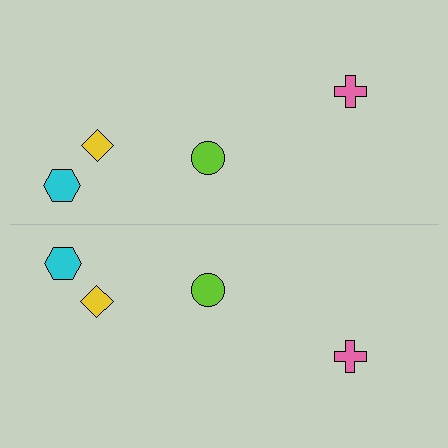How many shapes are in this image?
There are 8 shapes in this image.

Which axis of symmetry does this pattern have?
The pattern has a horizontal axis of symmetry running through the center of the image.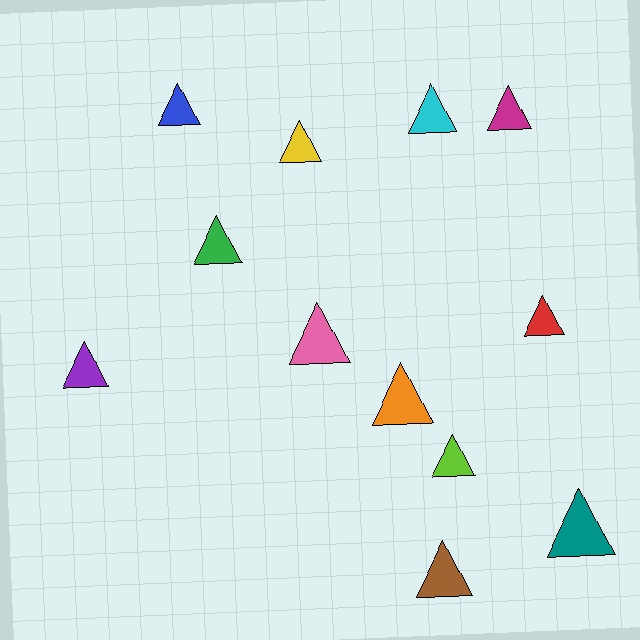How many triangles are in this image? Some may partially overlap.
There are 12 triangles.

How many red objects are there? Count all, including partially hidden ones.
There is 1 red object.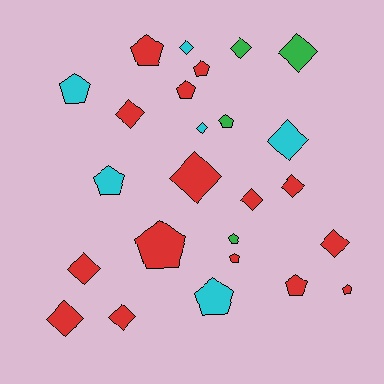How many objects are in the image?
There are 25 objects.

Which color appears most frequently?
Red, with 15 objects.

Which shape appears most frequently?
Diamond, with 13 objects.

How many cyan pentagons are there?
There are 3 cyan pentagons.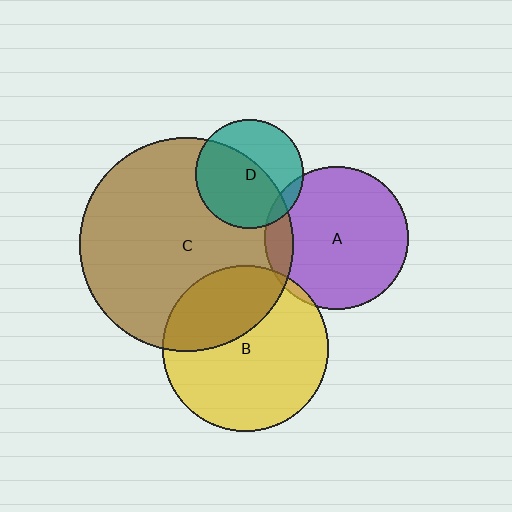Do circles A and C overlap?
Yes.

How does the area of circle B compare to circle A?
Approximately 1.3 times.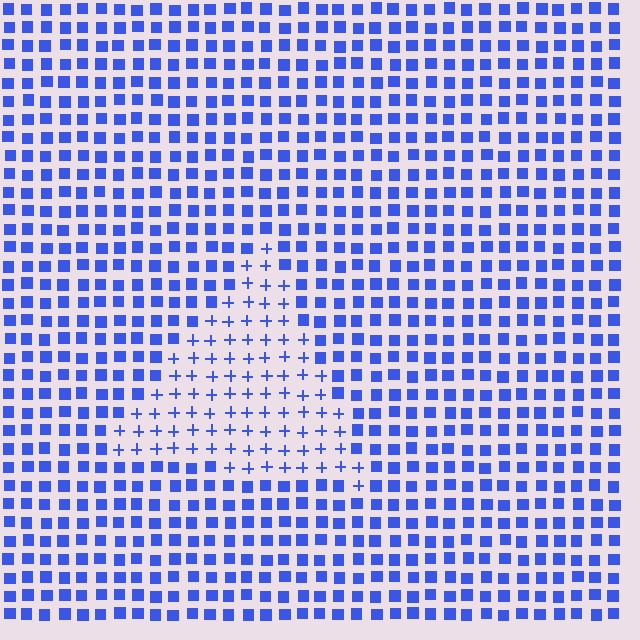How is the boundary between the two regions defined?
The boundary is defined by a change in element shape: plus signs inside vs. squares outside. All elements share the same color and spacing.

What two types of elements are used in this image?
The image uses plus signs inside the triangle region and squares outside it.